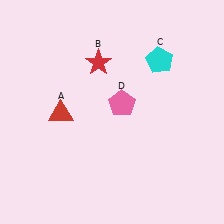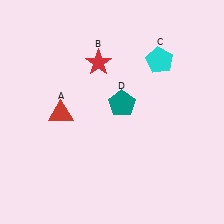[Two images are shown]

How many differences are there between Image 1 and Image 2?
There is 1 difference between the two images.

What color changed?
The pentagon (D) changed from pink in Image 1 to teal in Image 2.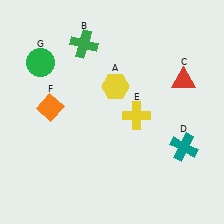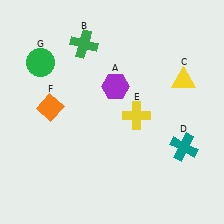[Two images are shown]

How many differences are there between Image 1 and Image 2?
There are 2 differences between the two images.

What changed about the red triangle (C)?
In Image 1, C is red. In Image 2, it changed to yellow.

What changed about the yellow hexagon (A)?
In Image 1, A is yellow. In Image 2, it changed to purple.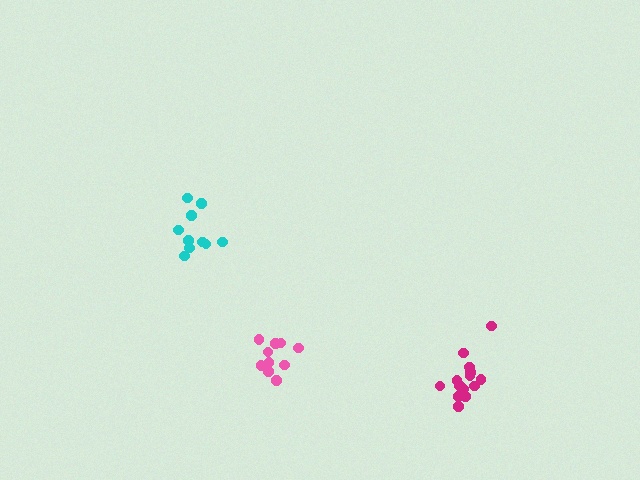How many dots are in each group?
Group 1: 14 dots, Group 2: 10 dots, Group 3: 10 dots (34 total).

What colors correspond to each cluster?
The clusters are colored: magenta, pink, cyan.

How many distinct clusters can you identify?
There are 3 distinct clusters.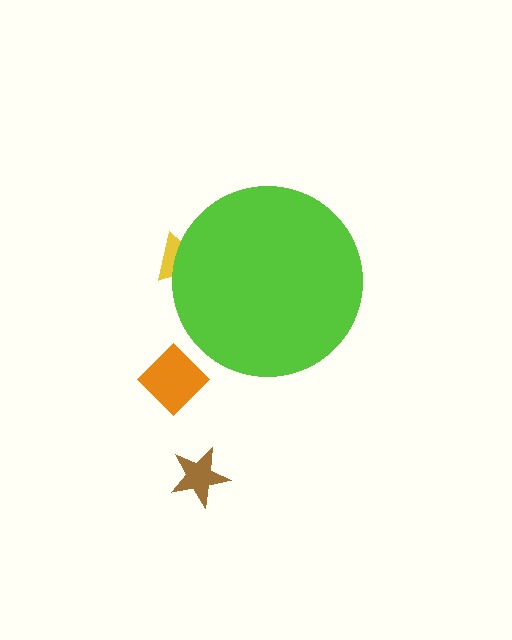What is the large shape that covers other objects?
A lime circle.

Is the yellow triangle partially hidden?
Yes, the yellow triangle is partially hidden behind the lime circle.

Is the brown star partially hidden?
No, the brown star is fully visible.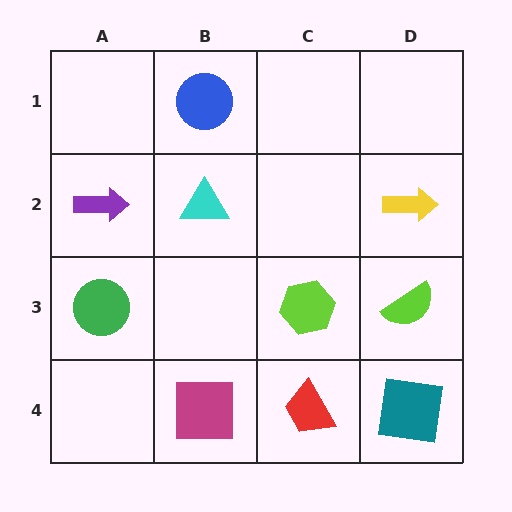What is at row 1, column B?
A blue circle.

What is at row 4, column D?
A teal square.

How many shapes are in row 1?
1 shape.